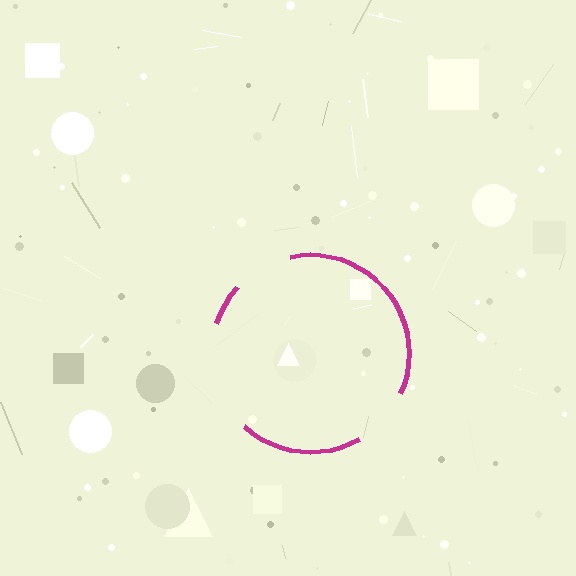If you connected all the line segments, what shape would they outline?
They would outline a circle.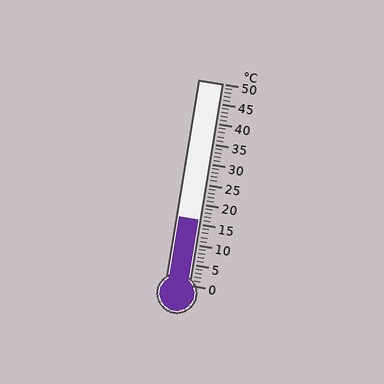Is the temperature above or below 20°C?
The temperature is below 20°C.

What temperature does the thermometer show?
The thermometer shows approximately 16°C.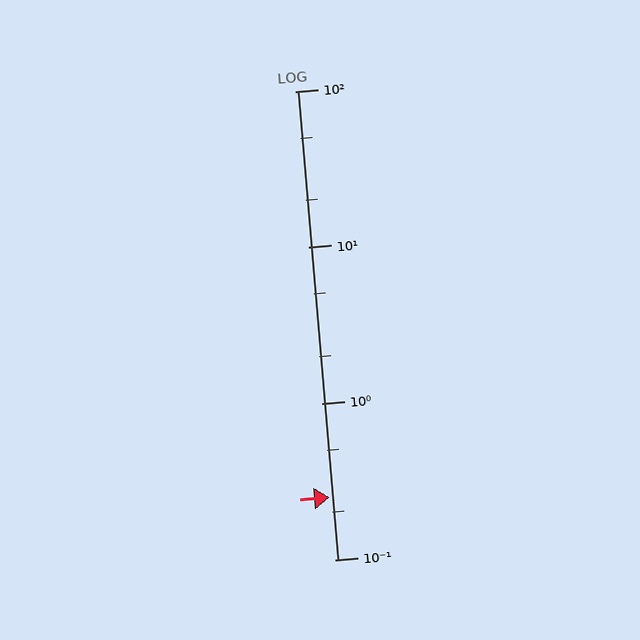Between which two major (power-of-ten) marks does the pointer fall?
The pointer is between 0.1 and 1.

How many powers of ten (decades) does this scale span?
The scale spans 3 decades, from 0.1 to 100.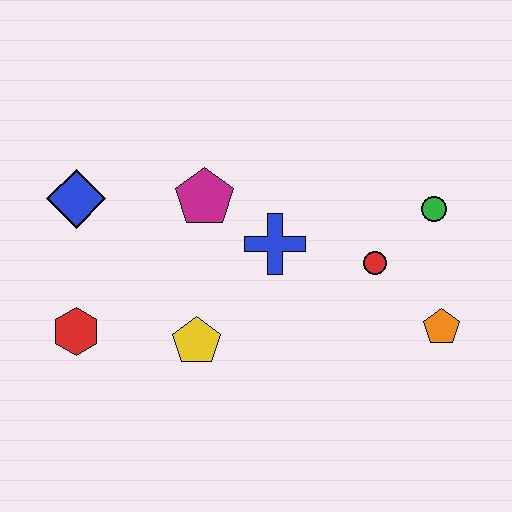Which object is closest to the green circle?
The red circle is closest to the green circle.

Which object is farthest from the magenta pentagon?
The orange pentagon is farthest from the magenta pentagon.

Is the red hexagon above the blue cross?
No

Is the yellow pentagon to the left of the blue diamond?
No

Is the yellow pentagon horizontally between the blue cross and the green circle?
No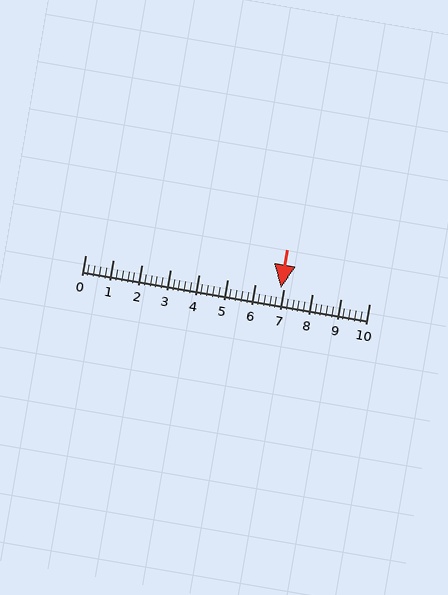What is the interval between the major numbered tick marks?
The major tick marks are spaced 1 units apart.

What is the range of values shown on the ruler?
The ruler shows values from 0 to 10.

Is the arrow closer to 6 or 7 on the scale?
The arrow is closer to 7.